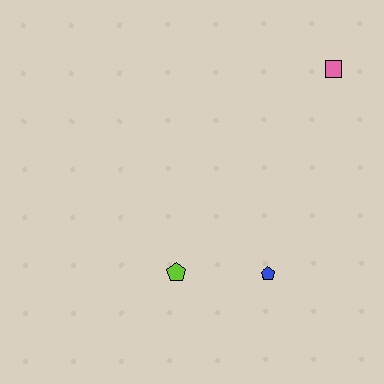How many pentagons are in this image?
There are 2 pentagons.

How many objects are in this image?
There are 3 objects.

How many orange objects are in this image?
There are no orange objects.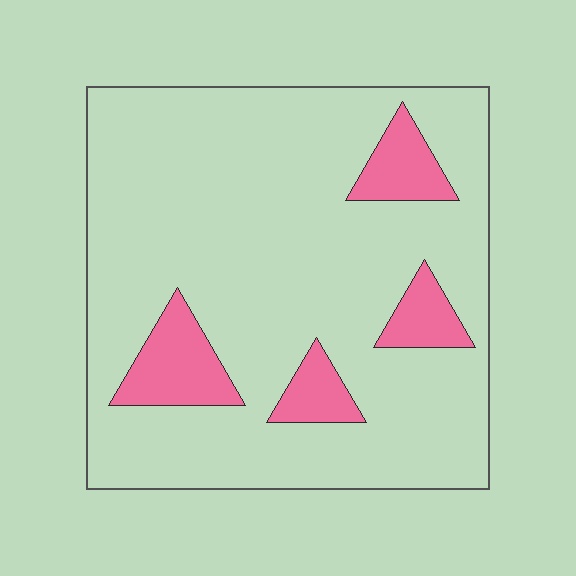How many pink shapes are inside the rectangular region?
4.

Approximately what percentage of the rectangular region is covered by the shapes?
Approximately 15%.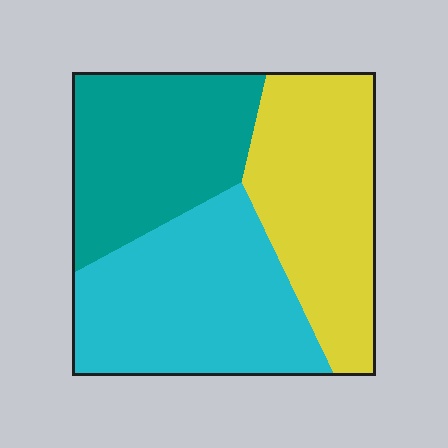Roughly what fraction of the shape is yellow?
Yellow covers 33% of the shape.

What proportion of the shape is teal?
Teal covers roughly 30% of the shape.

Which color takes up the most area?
Cyan, at roughly 35%.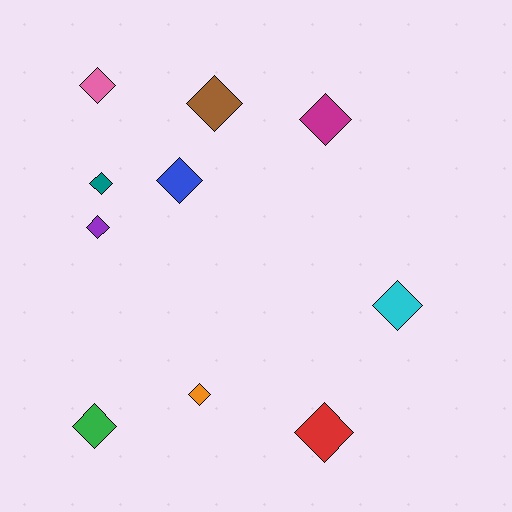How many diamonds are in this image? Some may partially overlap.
There are 10 diamonds.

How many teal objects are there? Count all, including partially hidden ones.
There is 1 teal object.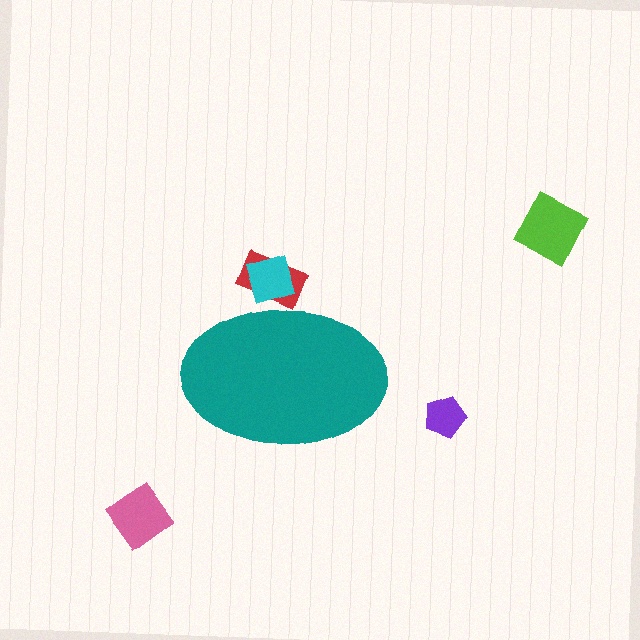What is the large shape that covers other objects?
A teal ellipse.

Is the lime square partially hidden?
No, the lime square is fully visible.